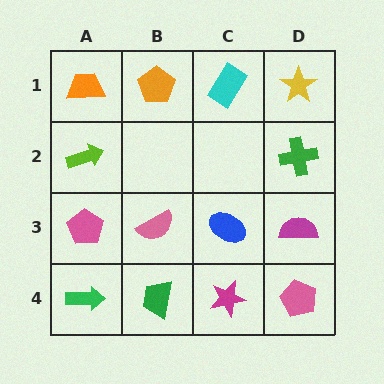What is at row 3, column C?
A blue ellipse.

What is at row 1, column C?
A cyan rectangle.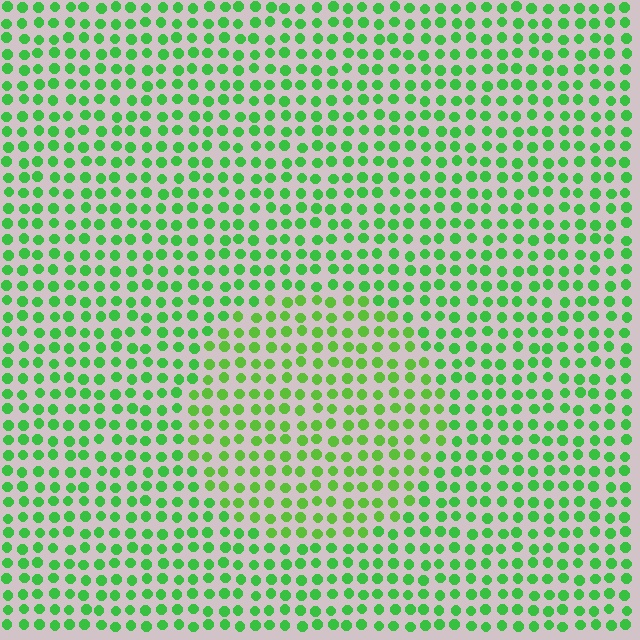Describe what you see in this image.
The image is filled with small green elements in a uniform arrangement. A circle-shaped region is visible where the elements are tinted to a slightly different hue, forming a subtle color boundary.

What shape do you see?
I see a circle.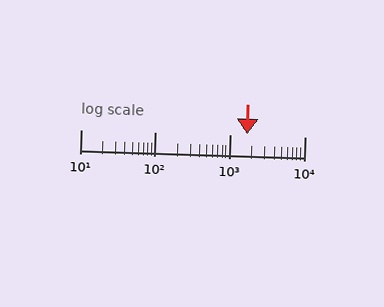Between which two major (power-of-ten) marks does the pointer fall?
The pointer is between 1000 and 10000.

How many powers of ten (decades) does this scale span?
The scale spans 3 decades, from 10 to 10000.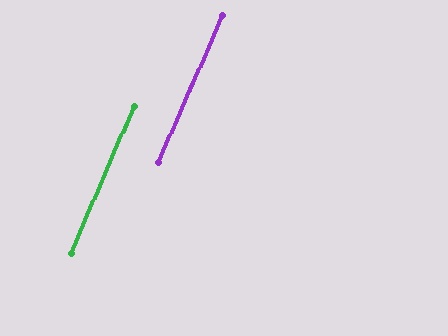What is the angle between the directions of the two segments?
Approximately 0 degrees.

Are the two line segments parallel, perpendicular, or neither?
Parallel — their directions differ by only 0.0°.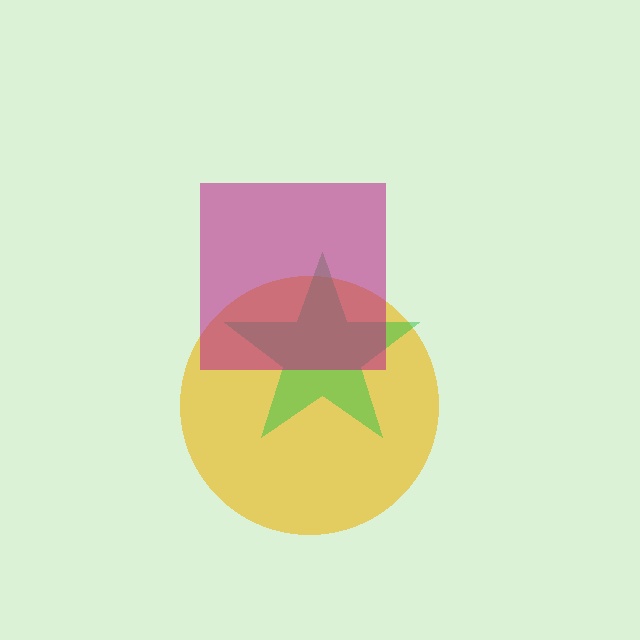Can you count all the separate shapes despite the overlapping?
Yes, there are 3 separate shapes.